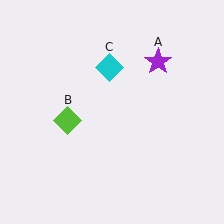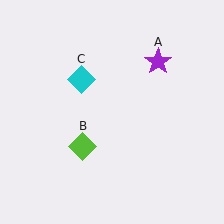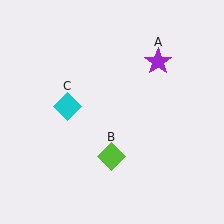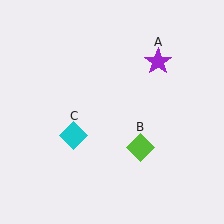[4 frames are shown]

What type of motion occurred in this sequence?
The lime diamond (object B), cyan diamond (object C) rotated counterclockwise around the center of the scene.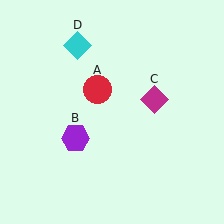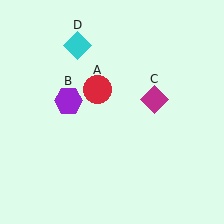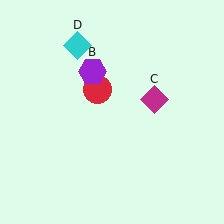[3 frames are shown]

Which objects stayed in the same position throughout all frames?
Red circle (object A) and magenta diamond (object C) and cyan diamond (object D) remained stationary.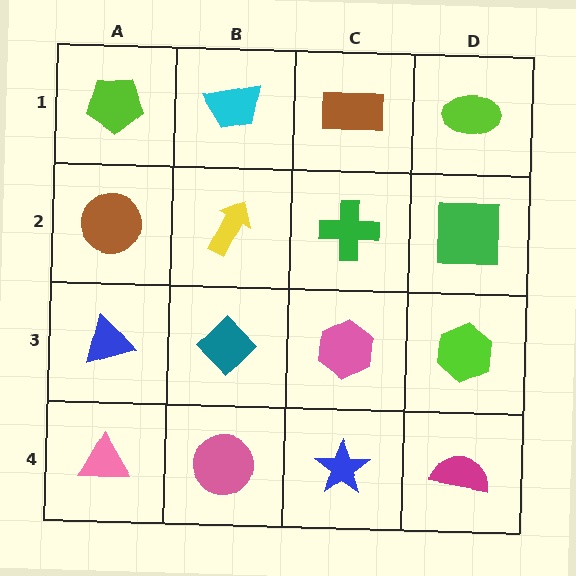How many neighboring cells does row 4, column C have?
3.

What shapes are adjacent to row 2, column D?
A lime ellipse (row 1, column D), a lime hexagon (row 3, column D), a green cross (row 2, column C).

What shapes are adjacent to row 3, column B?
A yellow arrow (row 2, column B), a pink circle (row 4, column B), a blue triangle (row 3, column A), a pink hexagon (row 3, column C).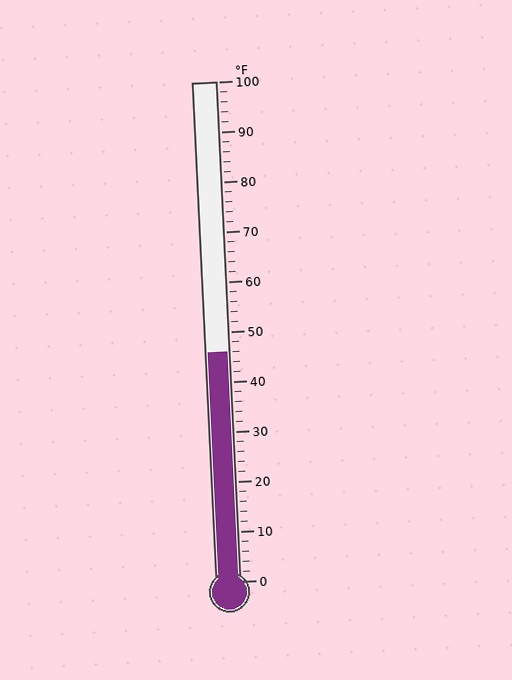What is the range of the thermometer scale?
The thermometer scale ranges from 0°F to 100°F.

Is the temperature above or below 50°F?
The temperature is below 50°F.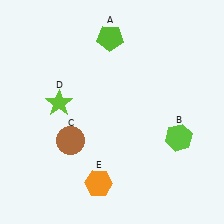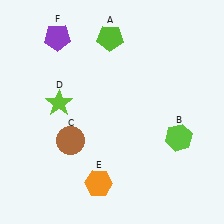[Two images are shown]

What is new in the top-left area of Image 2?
A purple pentagon (F) was added in the top-left area of Image 2.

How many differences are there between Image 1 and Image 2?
There is 1 difference between the two images.